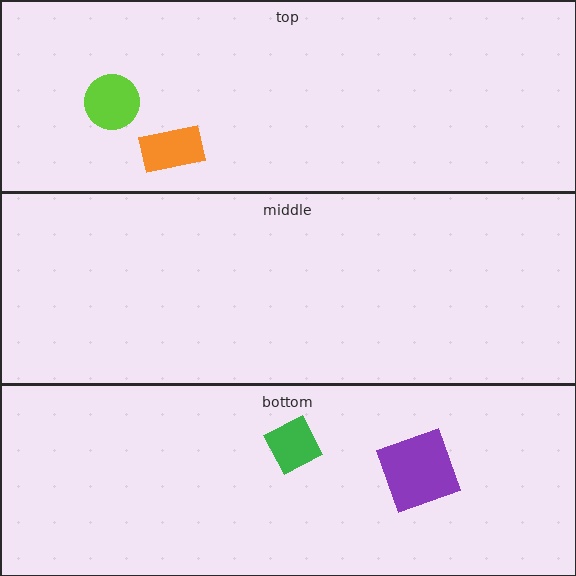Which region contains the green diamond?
The bottom region.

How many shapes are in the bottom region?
2.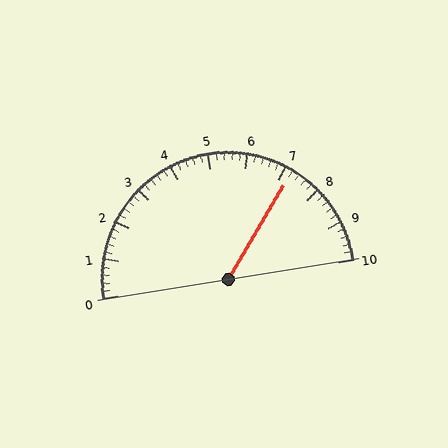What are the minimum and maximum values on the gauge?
The gauge ranges from 0 to 10.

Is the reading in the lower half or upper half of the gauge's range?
The reading is in the upper half of the range (0 to 10).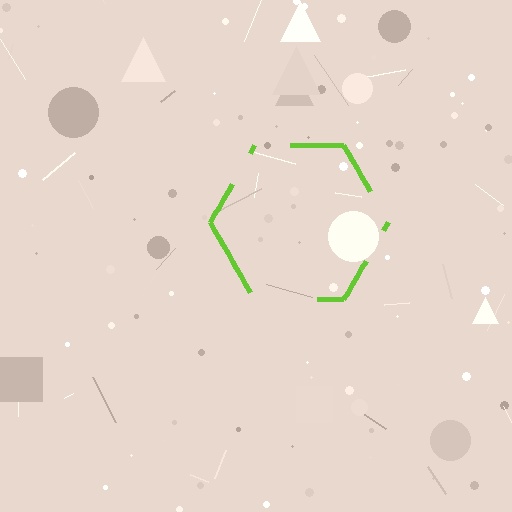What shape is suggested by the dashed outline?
The dashed outline suggests a hexagon.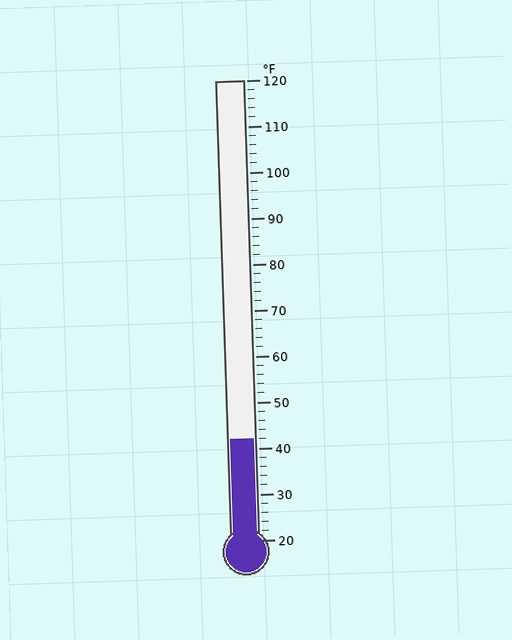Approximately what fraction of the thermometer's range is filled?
The thermometer is filled to approximately 20% of its range.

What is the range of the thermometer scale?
The thermometer scale ranges from 20°F to 120°F.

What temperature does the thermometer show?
The thermometer shows approximately 42°F.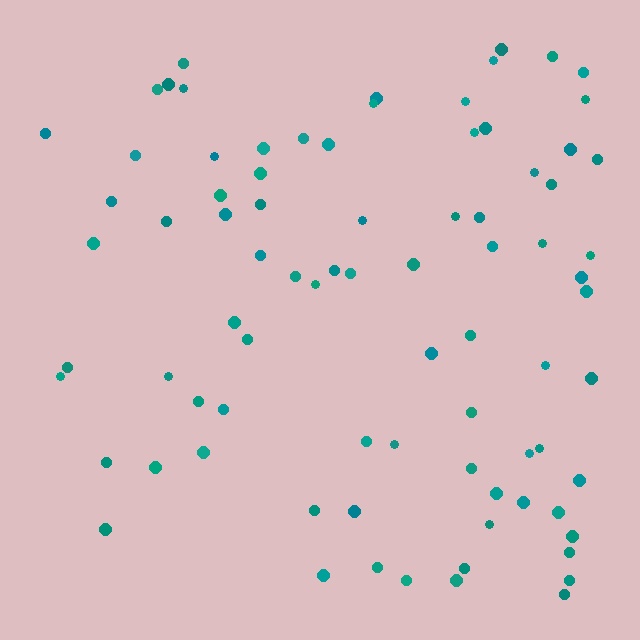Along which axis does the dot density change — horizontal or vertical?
Horizontal.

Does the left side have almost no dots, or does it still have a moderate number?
Still a moderate number, just noticeably fewer than the right.